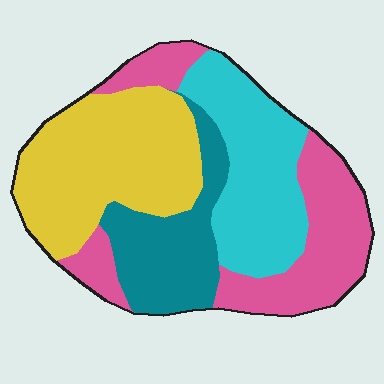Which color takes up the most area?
Yellow, at roughly 30%.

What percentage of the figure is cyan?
Cyan covers roughly 25% of the figure.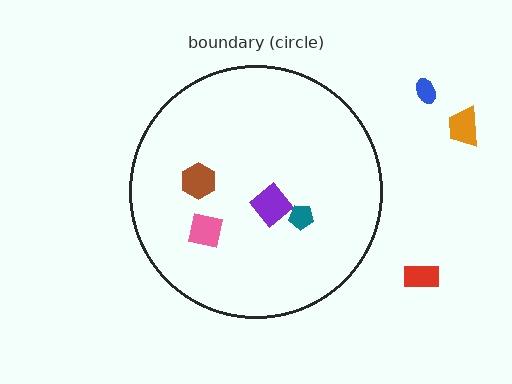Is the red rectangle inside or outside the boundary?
Outside.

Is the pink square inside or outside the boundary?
Inside.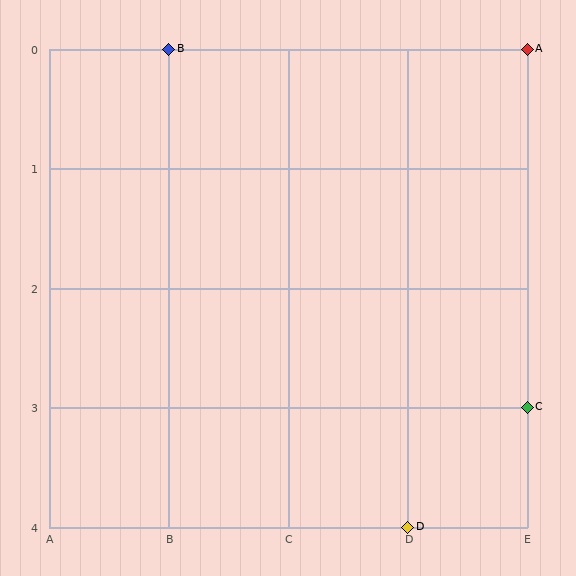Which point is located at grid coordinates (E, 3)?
Point C is at (E, 3).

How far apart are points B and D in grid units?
Points B and D are 2 columns and 4 rows apart (about 4.5 grid units diagonally).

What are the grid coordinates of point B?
Point B is at grid coordinates (B, 0).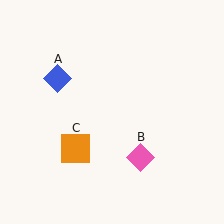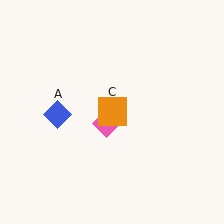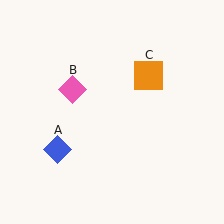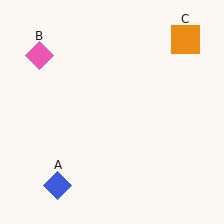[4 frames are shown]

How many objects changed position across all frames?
3 objects changed position: blue diamond (object A), pink diamond (object B), orange square (object C).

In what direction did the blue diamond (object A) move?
The blue diamond (object A) moved down.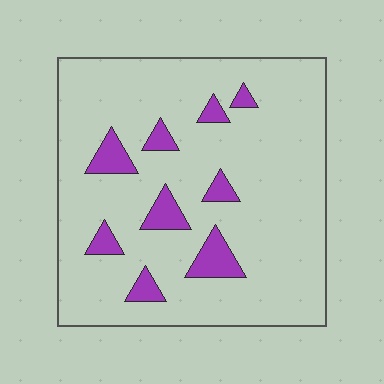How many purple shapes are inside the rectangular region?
9.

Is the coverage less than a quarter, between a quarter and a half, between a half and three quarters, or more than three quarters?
Less than a quarter.